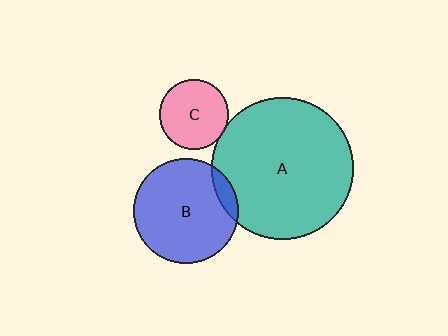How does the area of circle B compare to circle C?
Approximately 2.3 times.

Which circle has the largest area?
Circle A (teal).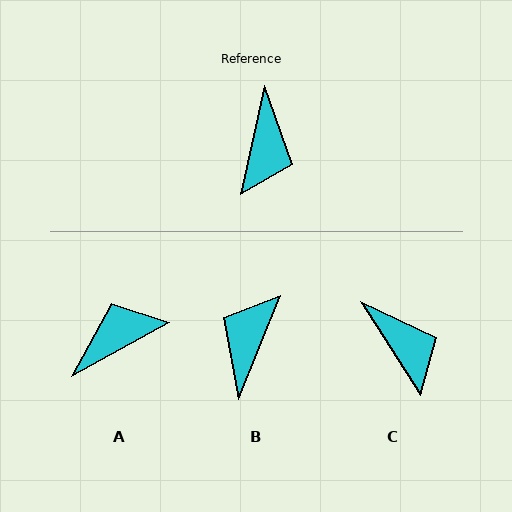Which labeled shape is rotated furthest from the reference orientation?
B, about 170 degrees away.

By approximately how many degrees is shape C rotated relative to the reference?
Approximately 45 degrees counter-clockwise.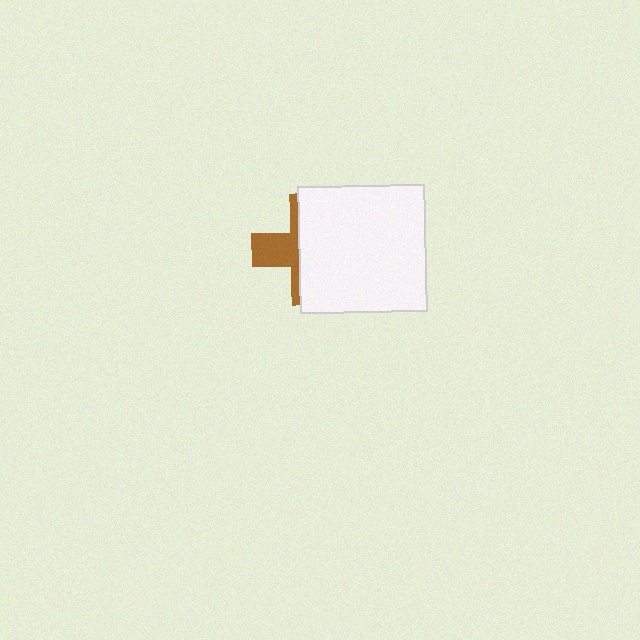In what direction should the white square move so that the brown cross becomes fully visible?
The white square should move right. That is the shortest direction to clear the overlap and leave the brown cross fully visible.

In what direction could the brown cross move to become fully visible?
The brown cross could move left. That would shift it out from behind the white square entirely.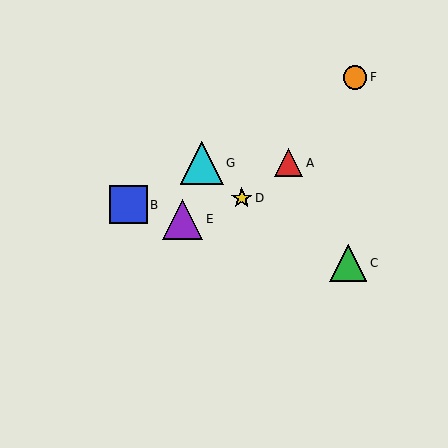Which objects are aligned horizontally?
Objects A, G are aligned horizontally.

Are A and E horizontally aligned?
No, A is at y≈163 and E is at y≈219.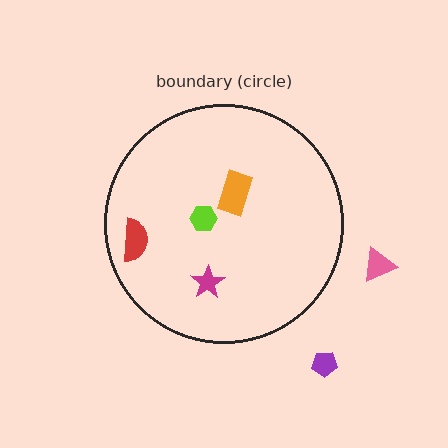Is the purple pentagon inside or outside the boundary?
Outside.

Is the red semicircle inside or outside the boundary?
Inside.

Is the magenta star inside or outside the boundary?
Inside.